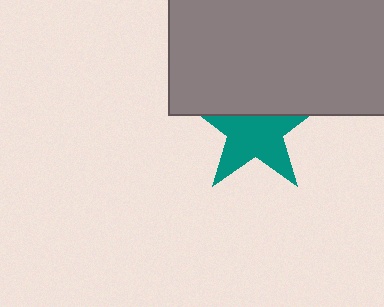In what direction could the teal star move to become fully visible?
The teal star could move down. That would shift it out from behind the gray rectangle entirely.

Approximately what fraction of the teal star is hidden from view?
Roughly 37% of the teal star is hidden behind the gray rectangle.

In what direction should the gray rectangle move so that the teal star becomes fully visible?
The gray rectangle should move up. That is the shortest direction to clear the overlap and leave the teal star fully visible.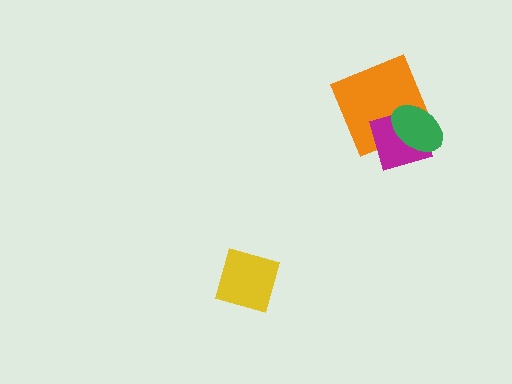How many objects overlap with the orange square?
2 objects overlap with the orange square.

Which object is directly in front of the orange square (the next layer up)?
The magenta diamond is directly in front of the orange square.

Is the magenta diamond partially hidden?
Yes, it is partially covered by another shape.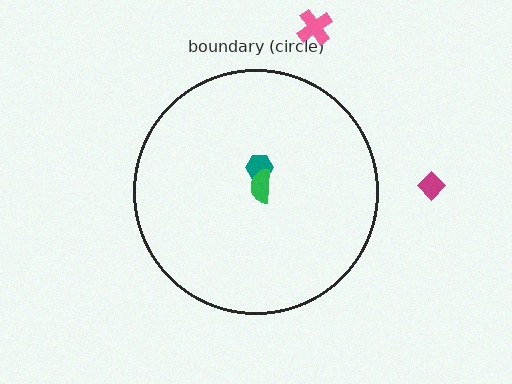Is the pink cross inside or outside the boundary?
Outside.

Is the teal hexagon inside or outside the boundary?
Inside.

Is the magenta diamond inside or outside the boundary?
Outside.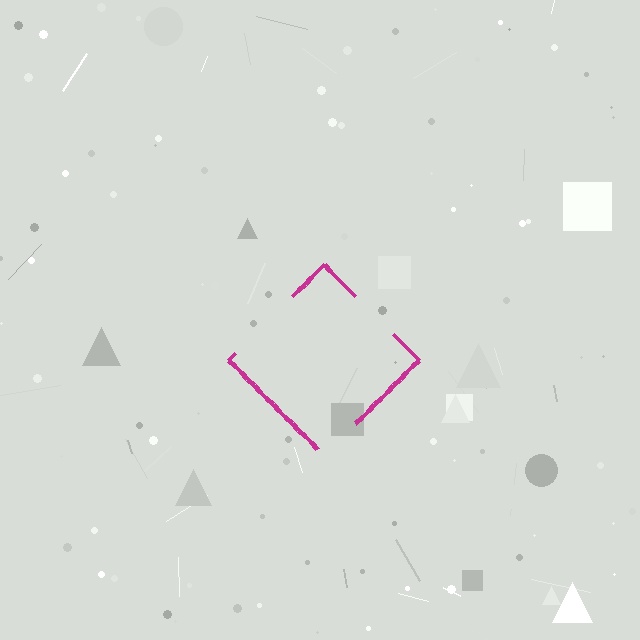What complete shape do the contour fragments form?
The contour fragments form a diamond.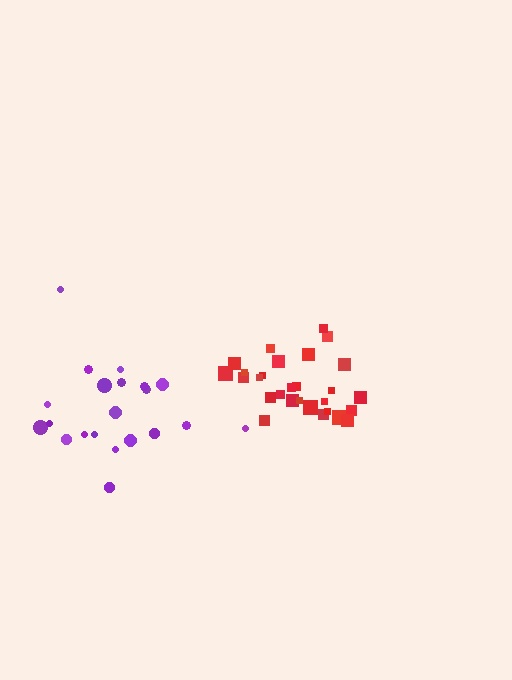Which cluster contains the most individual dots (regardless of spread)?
Red (28).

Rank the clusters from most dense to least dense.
red, purple.